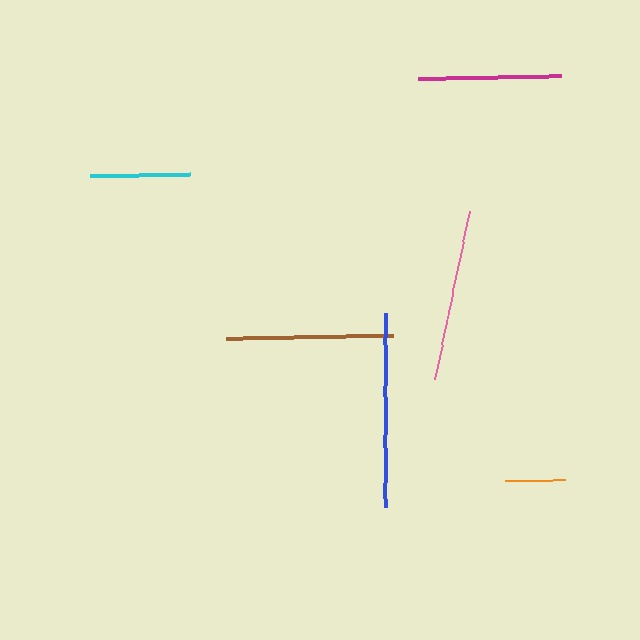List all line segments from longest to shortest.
From longest to shortest: blue, pink, brown, magenta, cyan, orange.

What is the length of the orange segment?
The orange segment is approximately 60 pixels long.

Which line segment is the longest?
The blue line is the longest at approximately 195 pixels.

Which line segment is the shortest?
The orange line is the shortest at approximately 60 pixels.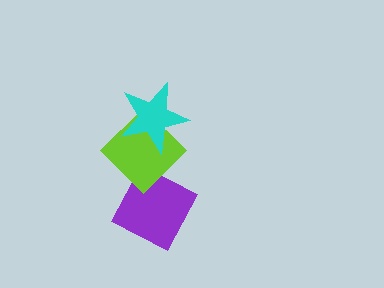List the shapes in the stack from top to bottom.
From top to bottom: the cyan star, the lime diamond, the purple diamond.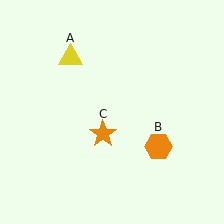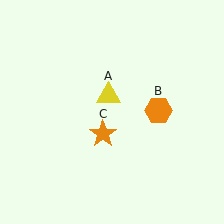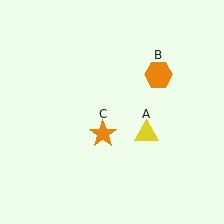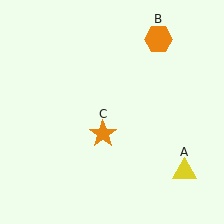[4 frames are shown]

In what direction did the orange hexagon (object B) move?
The orange hexagon (object B) moved up.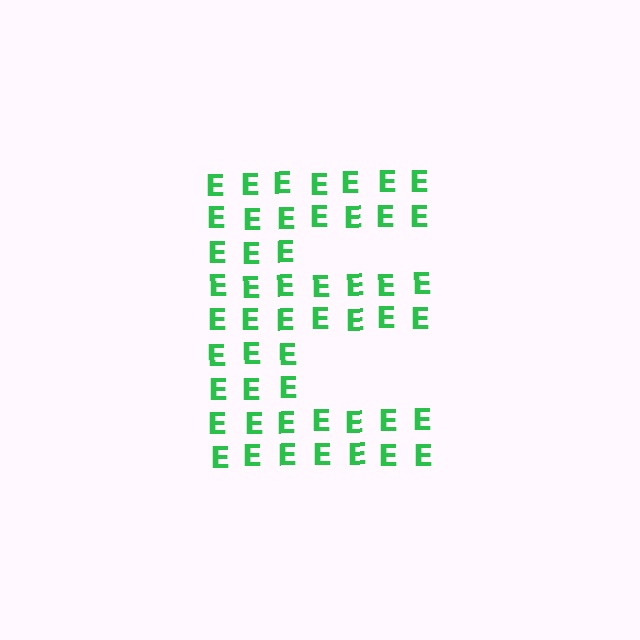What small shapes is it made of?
It is made of small letter E's.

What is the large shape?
The large shape is the letter E.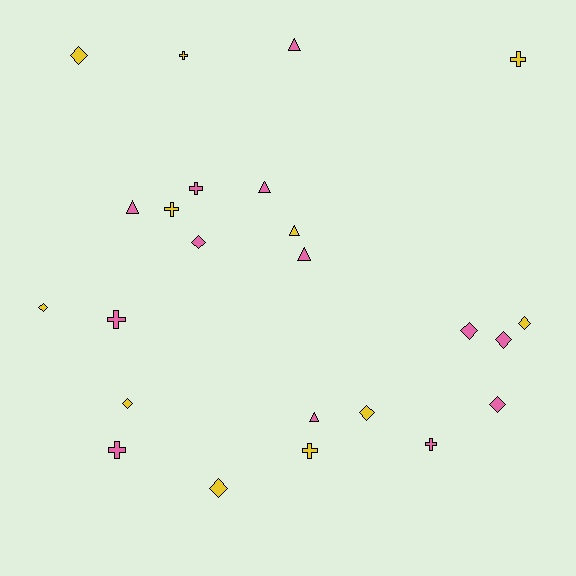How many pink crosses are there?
There are 4 pink crosses.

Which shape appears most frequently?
Diamond, with 10 objects.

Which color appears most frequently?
Pink, with 13 objects.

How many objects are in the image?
There are 24 objects.